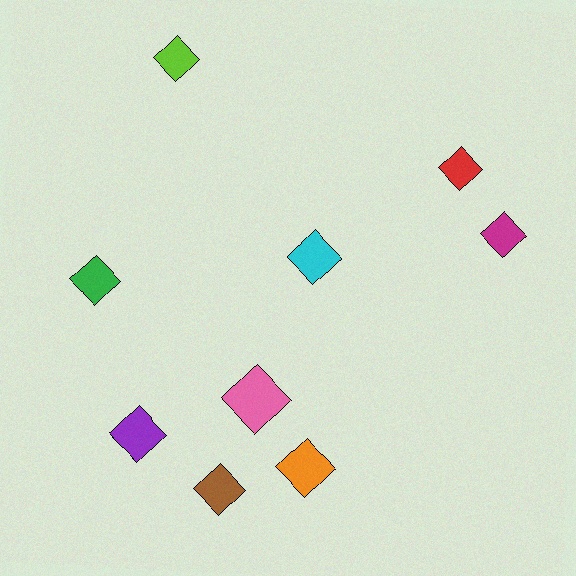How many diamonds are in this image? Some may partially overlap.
There are 9 diamonds.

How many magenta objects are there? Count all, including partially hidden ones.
There is 1 magenta object.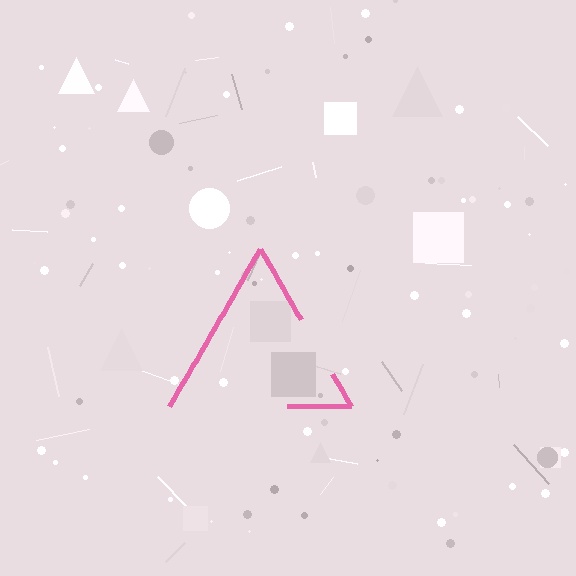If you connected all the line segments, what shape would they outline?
They would outline a triangle.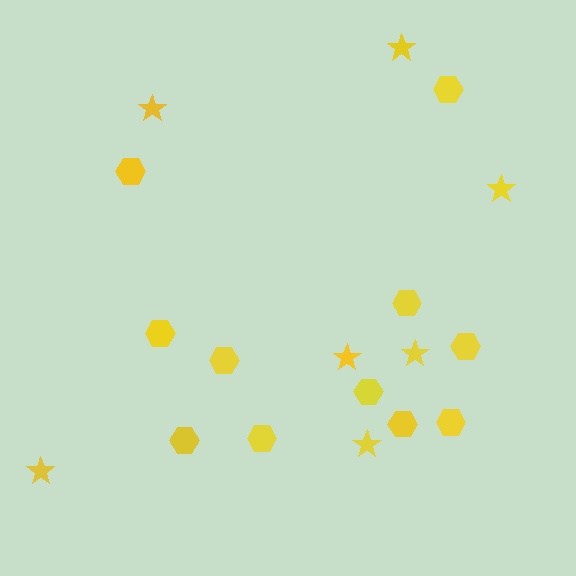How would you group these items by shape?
There are 2 groups: one group of hexagons (11) and one group of stars (7).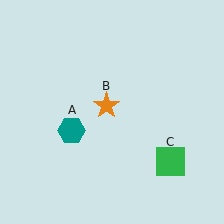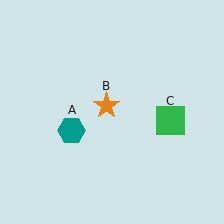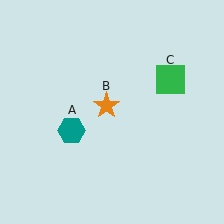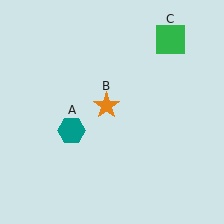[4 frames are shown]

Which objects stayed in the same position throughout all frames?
Teal hexagon (object A) and orange star (object B) remained stationary.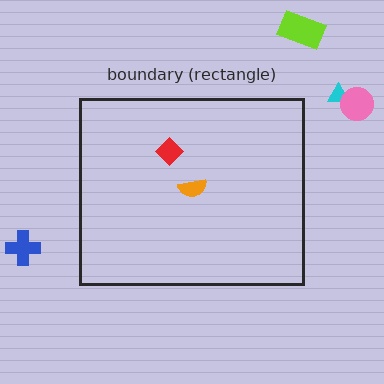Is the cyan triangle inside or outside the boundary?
Outside.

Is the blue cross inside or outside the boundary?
Outside.